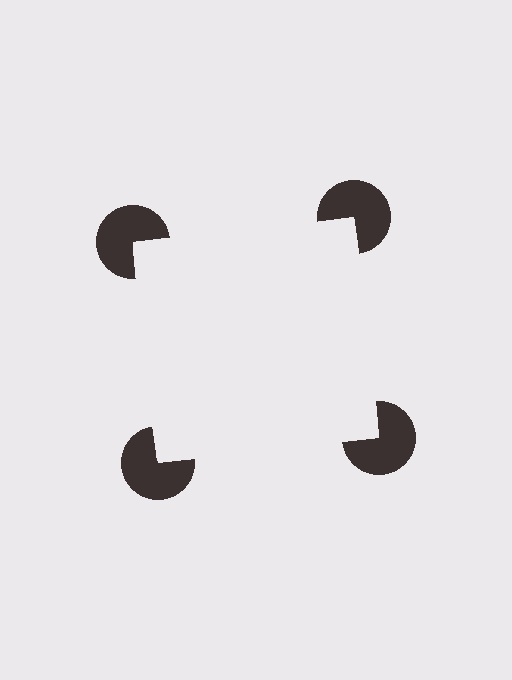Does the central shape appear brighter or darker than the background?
It typically appears slightly brighter than the background, even though no actual brightness change is drawn.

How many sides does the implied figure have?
4 sides.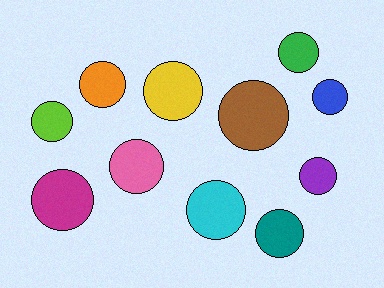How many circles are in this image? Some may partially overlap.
There are 11 circles.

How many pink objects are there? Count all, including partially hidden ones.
There is 1 pink object.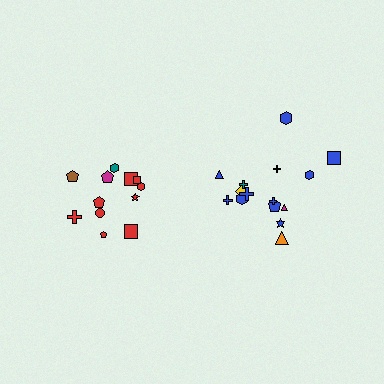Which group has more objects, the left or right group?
The right group.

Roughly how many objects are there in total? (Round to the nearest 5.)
Roughly 25 objects in total.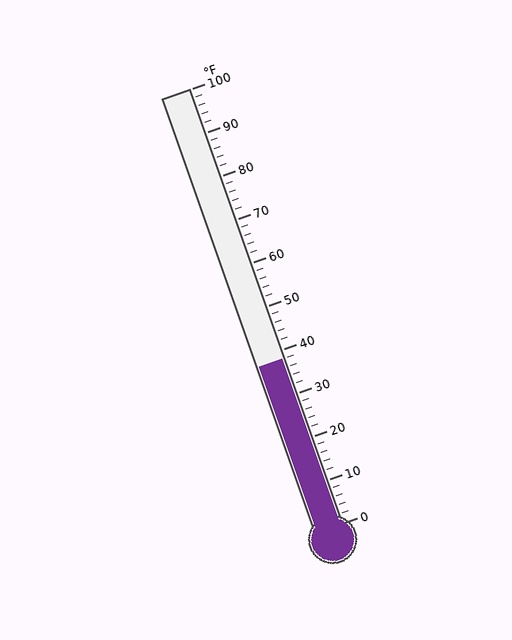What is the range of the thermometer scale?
The thermometer scale ranges from 0°F to 100°F.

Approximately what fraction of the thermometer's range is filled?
The thermometer is filled to approximately 40% of its range.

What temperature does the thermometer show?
The thermometer shows approximately 38°F.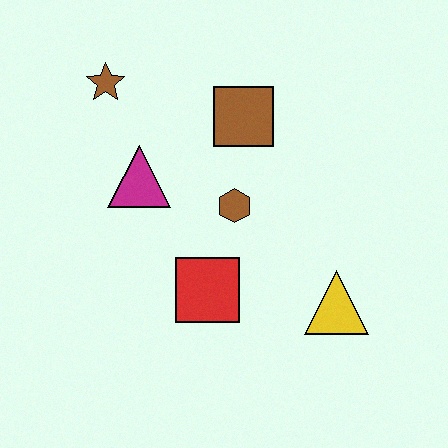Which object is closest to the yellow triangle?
The red square is closest to the yellow triangle.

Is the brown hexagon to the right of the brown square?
No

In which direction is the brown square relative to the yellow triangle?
The brown square is above the yellow triangle.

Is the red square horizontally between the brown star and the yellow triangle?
Yes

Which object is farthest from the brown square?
The yellow triangle is farthest from the brown square.